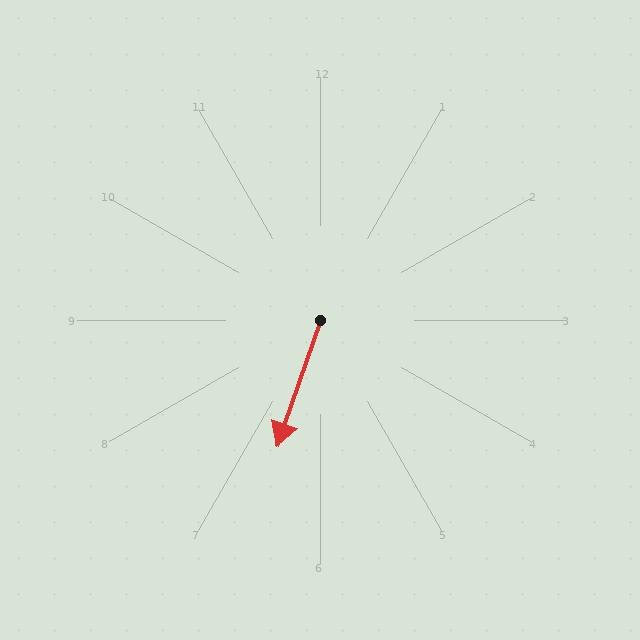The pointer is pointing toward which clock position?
Roughly 7 o'clock.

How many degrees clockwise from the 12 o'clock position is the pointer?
Approximately 199 degrees.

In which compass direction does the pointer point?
South.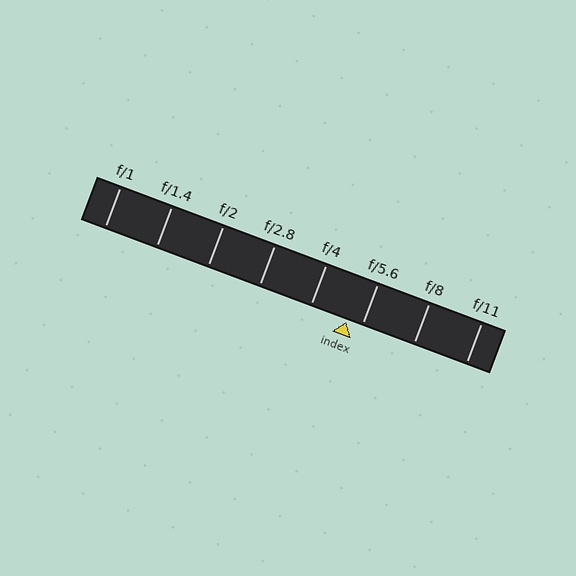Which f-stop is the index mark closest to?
The index mark is closest to f/5.6.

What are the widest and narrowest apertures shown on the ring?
The widest aperture shown is f/1 and the narrowest is f/11.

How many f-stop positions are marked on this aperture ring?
There are 8 f-stop positions marked.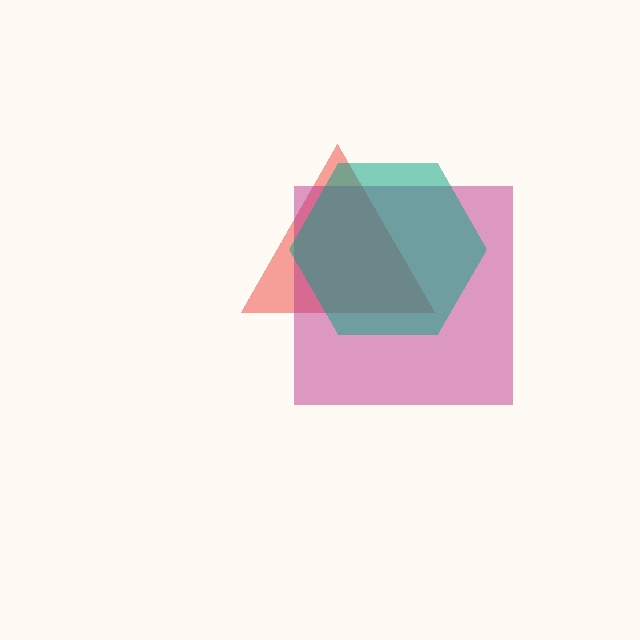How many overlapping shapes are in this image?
There are 3 overlapping shapes in the image.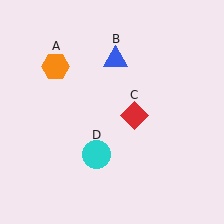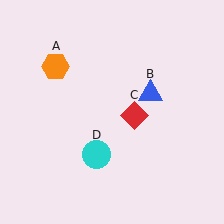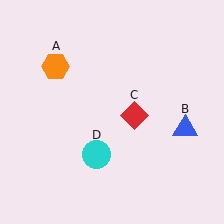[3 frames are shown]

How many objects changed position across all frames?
1 object changed position: blue triangle (object B).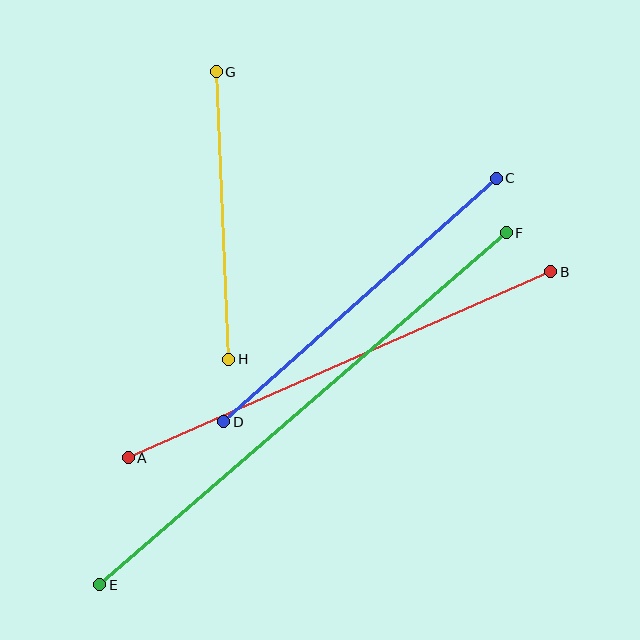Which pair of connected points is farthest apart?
Points E and F are farthest apart.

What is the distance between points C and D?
The distance is approximately 365 pixels.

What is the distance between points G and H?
The distance is approximately 287 pixels.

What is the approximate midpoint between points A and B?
The midpoint is at approximately (340, 365) pixels.